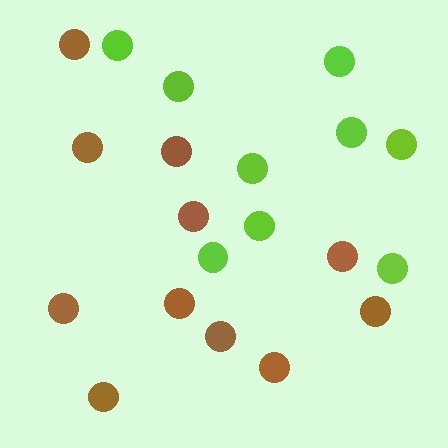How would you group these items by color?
There are 2 groups: one group of brown circles (11) and one group of lime circles (9).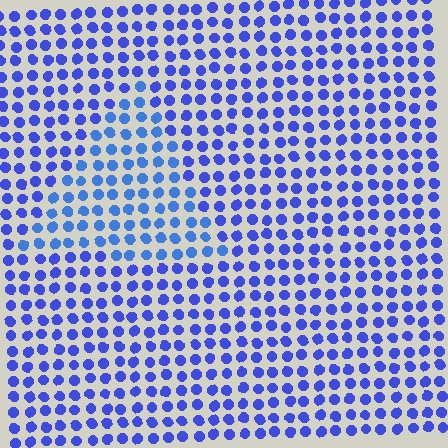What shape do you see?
I see a triangle.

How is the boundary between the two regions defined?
The boundary is defined purely by a slight shift in hue (about 19 degrees). Spacing, size, and orientation are identical on both sides.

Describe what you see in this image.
The image is filled with small blue elements in a uniform arrangement. A triangle-shaped region is visible where the elements are tinted to a slightly different hue, forming a subtle color boundary.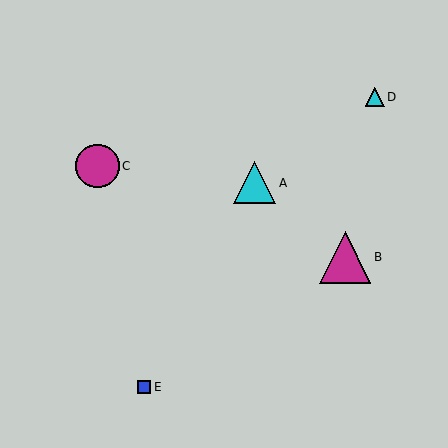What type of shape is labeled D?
Shape D is a cyan triangle.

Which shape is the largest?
The magenta triangle (labeled B) is the largest.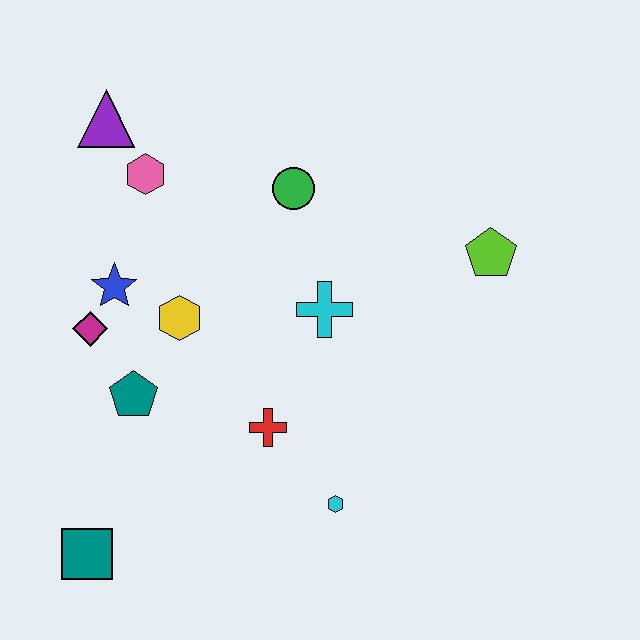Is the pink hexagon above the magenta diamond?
Yes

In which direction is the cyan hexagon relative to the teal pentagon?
The cyan hexagon is to the right of the teal pentagon.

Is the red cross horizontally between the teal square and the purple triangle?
No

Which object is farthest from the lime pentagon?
The teal square is farthest from the lime pentagon.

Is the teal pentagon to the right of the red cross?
No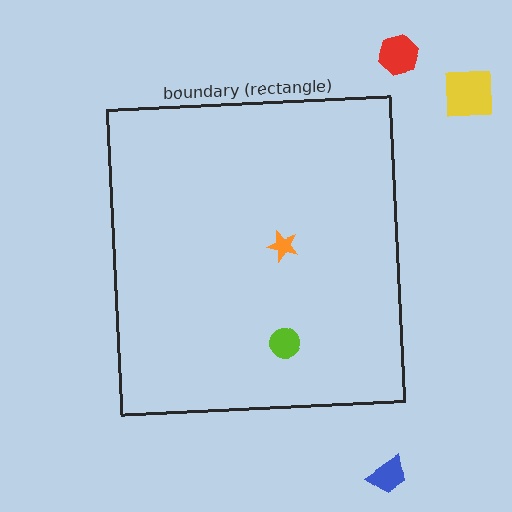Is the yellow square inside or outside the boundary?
Outside.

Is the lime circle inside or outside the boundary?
Inside.